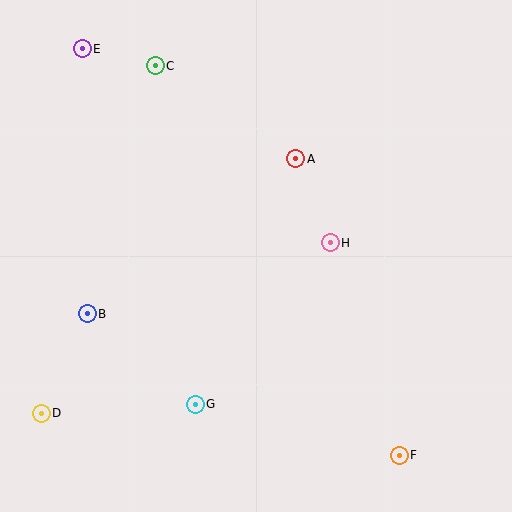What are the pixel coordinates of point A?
Point A is at (296, 159).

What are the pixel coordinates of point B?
Point B is at (87, 314).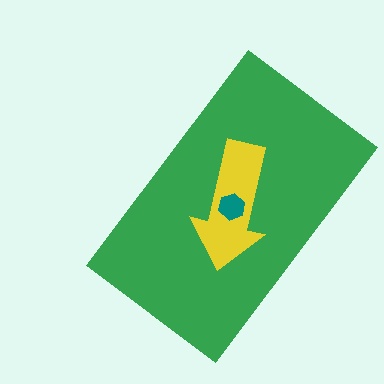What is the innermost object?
The teal hexagon.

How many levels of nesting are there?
3.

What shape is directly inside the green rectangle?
The yellow arrow.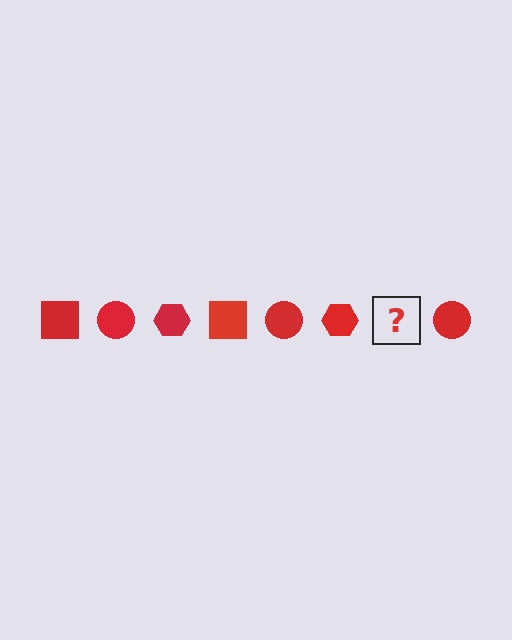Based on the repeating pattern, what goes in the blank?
The blank should be a red square.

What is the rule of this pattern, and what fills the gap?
The rule is that the pattern cycles through square, circle, hexagon shapes in red. The gap should be filled with a red square.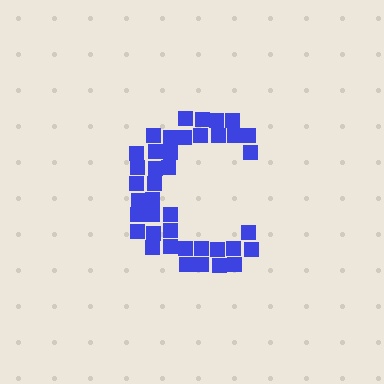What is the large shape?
The large shape is the letter C.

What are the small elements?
The small elements are squares.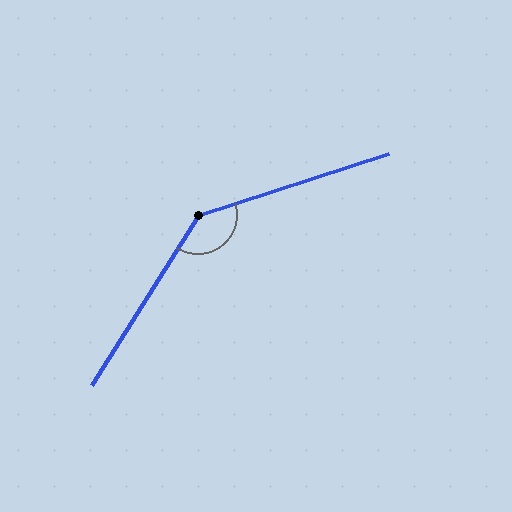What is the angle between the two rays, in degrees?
Approximately 140 degrees.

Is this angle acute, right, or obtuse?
It is obtuse.